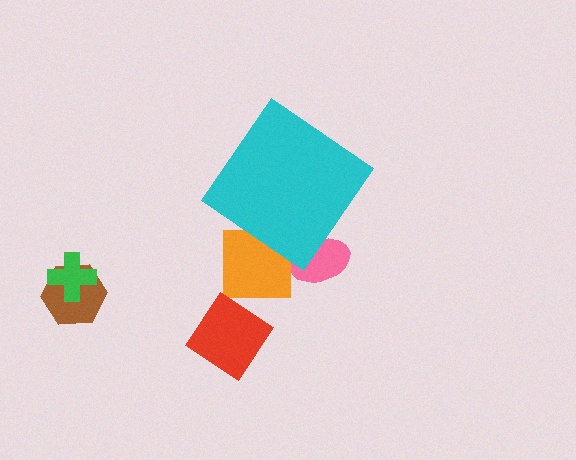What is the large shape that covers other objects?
A cyan diamond.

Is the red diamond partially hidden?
No, the red diamond is fully visible.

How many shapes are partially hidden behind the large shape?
2 shapes are partially hidden.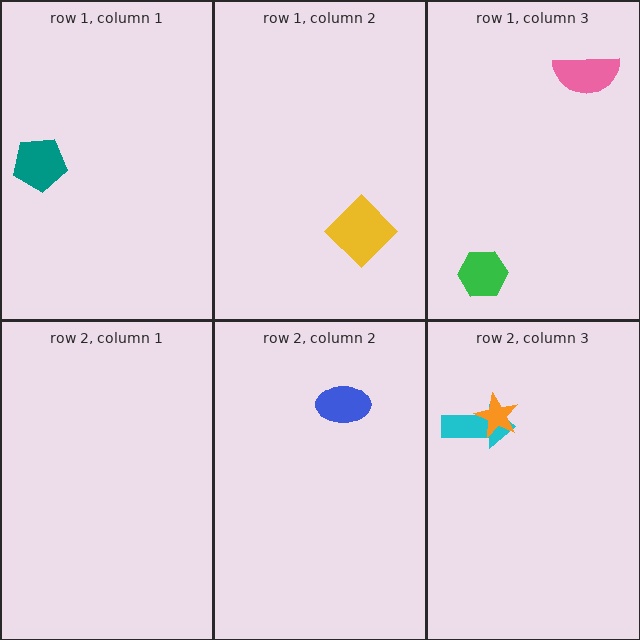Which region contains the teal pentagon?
The row 1, column 1 region.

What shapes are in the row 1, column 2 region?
The yellow diamond.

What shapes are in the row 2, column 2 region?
The blue ellipse.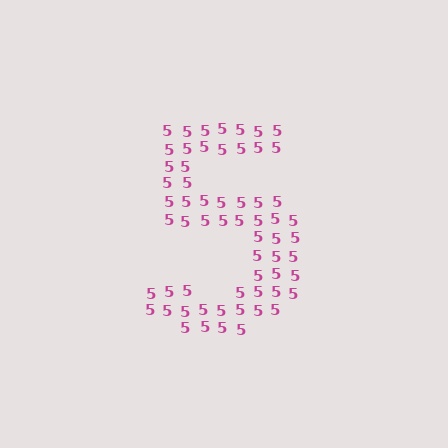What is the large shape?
The large shape is the digit 5.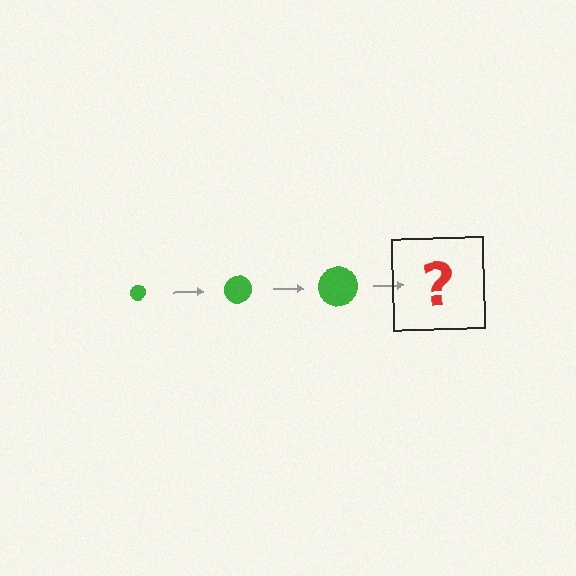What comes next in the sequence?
The next element should be a green circle, larger than the previous one.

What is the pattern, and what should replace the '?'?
The pattern is that the circle gets progressively larger each step. The '?' should be a green circle, larger than the previous one.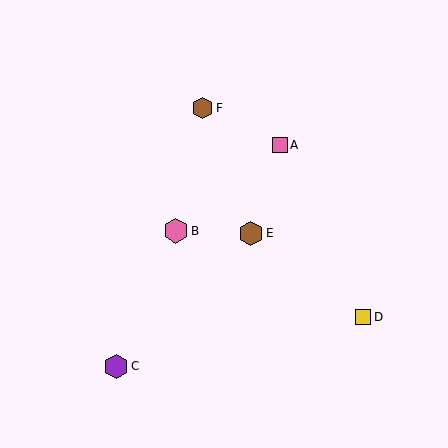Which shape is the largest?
The pink hexagon (labeled B) is the largest.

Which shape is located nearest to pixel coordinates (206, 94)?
The brown hexagon (labeled F) at (202, 108) is nearest to that location.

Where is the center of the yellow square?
The center of the yellow square is at (363, 317).